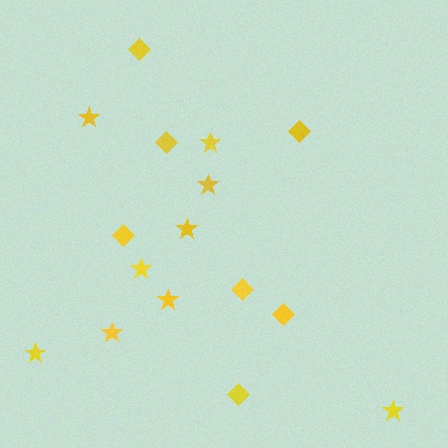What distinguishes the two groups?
There are 2 groups: one group of stars (9) and one group of diamonds (7).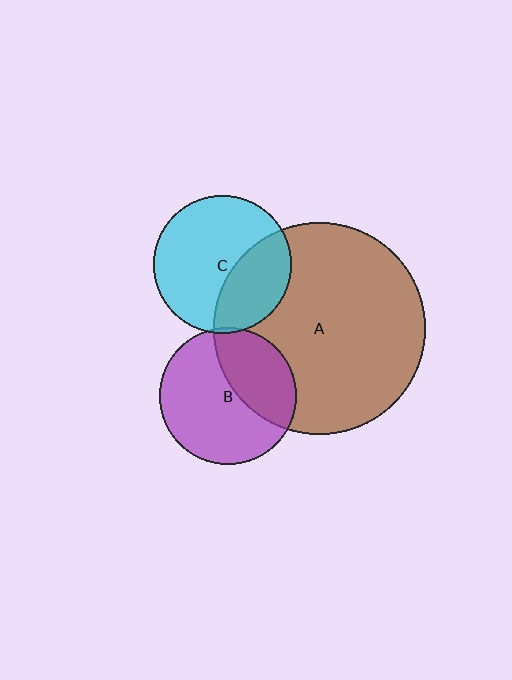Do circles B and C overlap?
Yes.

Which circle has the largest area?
Circle A (brown).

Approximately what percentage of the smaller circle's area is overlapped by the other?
Approximately 5%.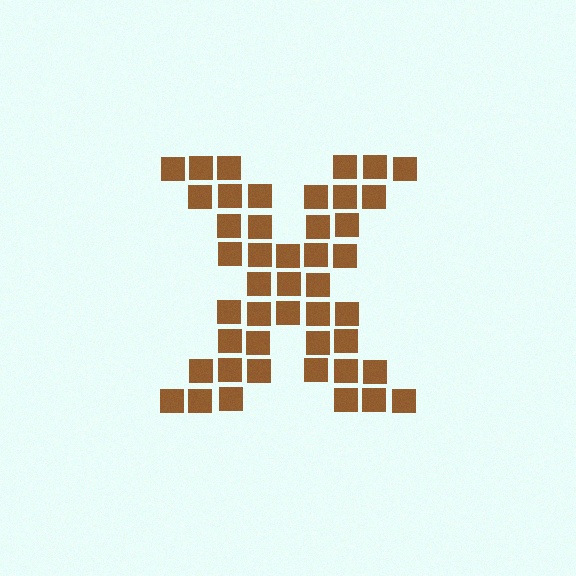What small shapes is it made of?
It is made of small squares.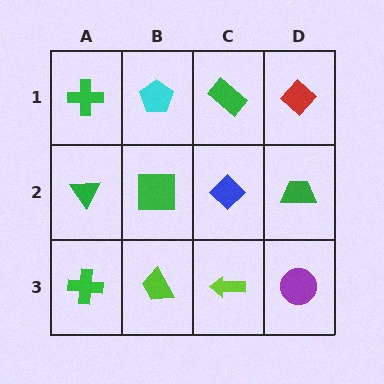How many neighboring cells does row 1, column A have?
2.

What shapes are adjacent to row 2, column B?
A cyan pentagon (row 1, column B), a lime trapezoid (row 3, column B), a green triangle (row 2, column A), a blue diamond (row 2, column C).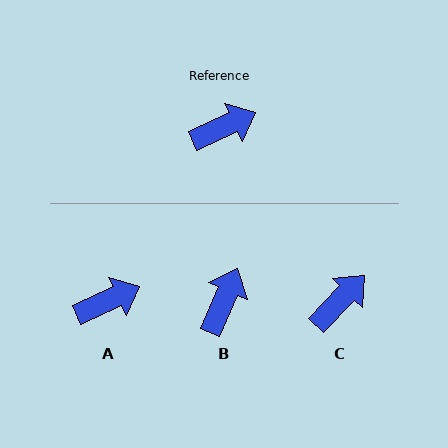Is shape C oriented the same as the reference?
No, it is off by about 22 degrees.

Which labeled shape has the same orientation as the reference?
A.